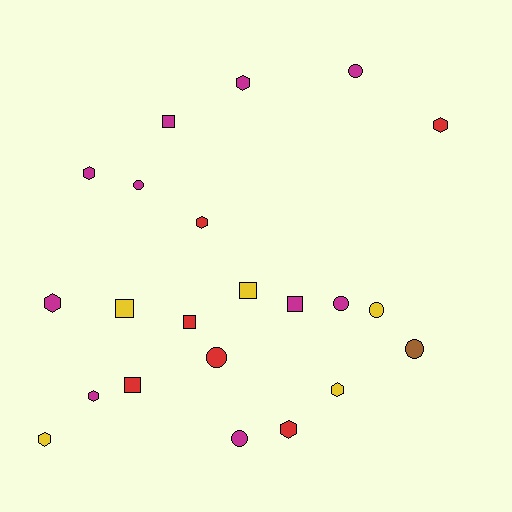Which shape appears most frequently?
Hexagon, with 9 objects.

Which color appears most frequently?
Magenta, with 10 objects.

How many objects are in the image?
There are 22 objects.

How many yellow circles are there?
There is 1 yellow circle.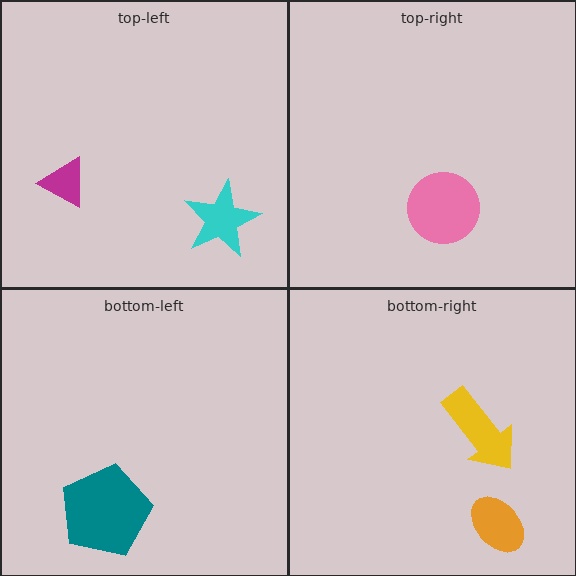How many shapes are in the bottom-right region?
2.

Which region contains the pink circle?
The top-right region.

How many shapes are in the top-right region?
1.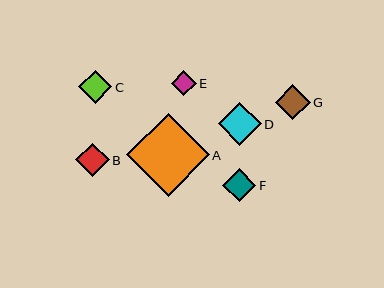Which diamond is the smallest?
Diamond E is the smallest with a size of approximately 25 pixels.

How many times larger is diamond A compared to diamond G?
Diamond A is approximately 2.4 times the size of diamond G.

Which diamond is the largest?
Diamond A is the largest with a size of approximately 83 pixels.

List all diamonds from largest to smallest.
From largest to smallest: A, D, G, B, C, F, E.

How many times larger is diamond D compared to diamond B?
Diamond D is approximately 1.3 times the size of diamond B.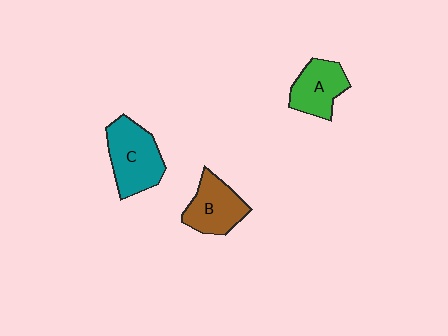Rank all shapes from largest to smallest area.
From largest to smallest: C (teal), B (brown), A (green).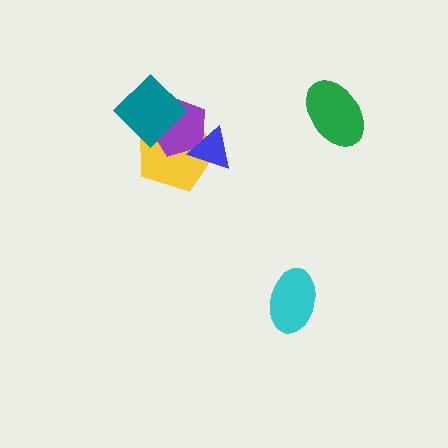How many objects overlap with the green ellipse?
0 objects overlap with the green ellipse.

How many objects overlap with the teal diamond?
2 objects overlap with the teal diamond.